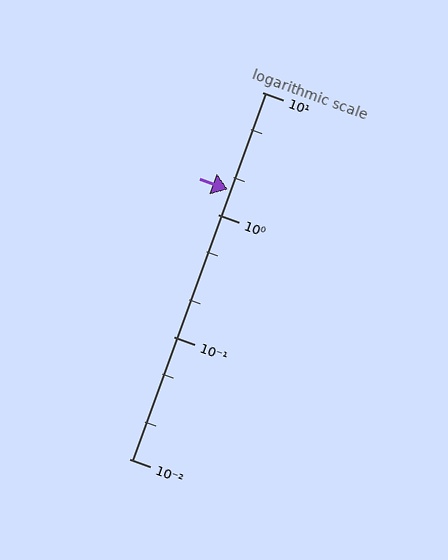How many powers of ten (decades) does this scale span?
The scale spans 3 decades, from 0.01 to 10.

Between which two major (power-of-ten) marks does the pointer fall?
The pointer is between 1 and 10.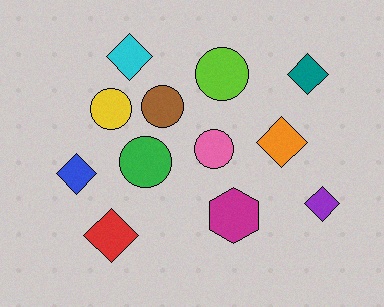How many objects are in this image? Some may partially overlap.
There are 12 objects.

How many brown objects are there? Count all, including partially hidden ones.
There is 1 brown object.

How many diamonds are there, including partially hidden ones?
There are 6 diamonds.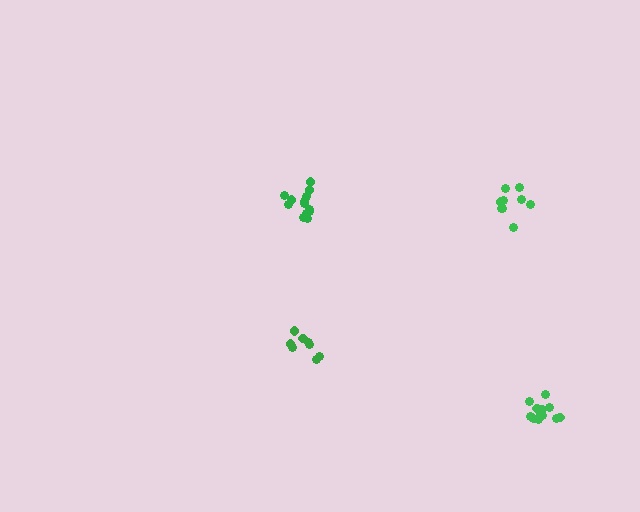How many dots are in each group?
Group 1: 9 dots, Group 2: 8 dots, Group 3: 13 dots, Group 4: 13 dots (43 total).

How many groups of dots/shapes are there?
There are 4 groups.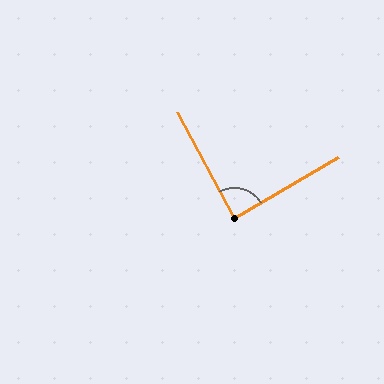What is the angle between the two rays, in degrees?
Approximately 88 degrees.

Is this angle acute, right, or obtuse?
It is approximately a right angle.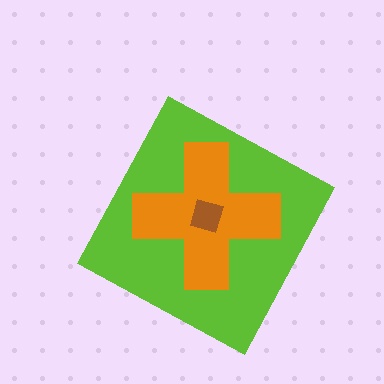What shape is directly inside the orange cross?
The brown square.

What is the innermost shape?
The brown square.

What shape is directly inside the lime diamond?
The orange cross.